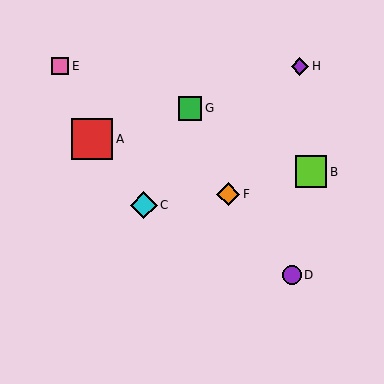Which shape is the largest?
The red square (labeled A) is the largest.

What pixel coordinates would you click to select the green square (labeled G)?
Click at (190, 108) to select the green square G.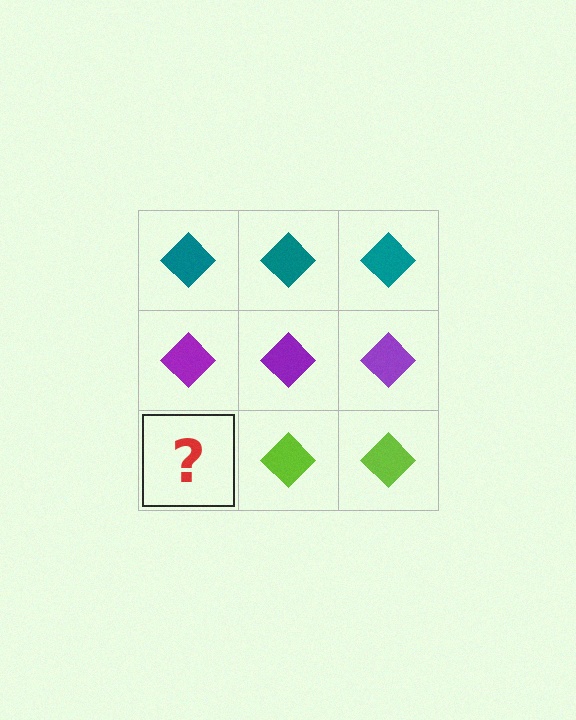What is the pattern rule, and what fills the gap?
The rule is that each row has a consistent color. The gap should be filled with a lime diamond.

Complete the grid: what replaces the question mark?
The question mark should be replaced with a lime diamond.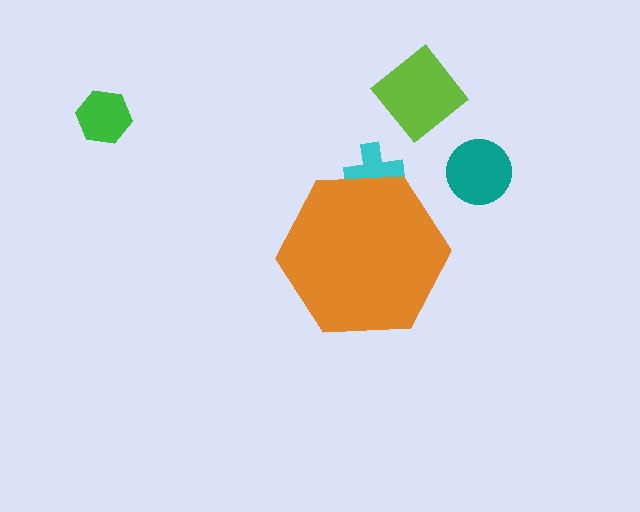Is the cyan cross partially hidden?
Yes, the cyan cross is partially hidden behind the orange hexagon.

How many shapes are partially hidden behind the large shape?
1 shape is partially hidden.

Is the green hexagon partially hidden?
No, the green hexagon is fully visible.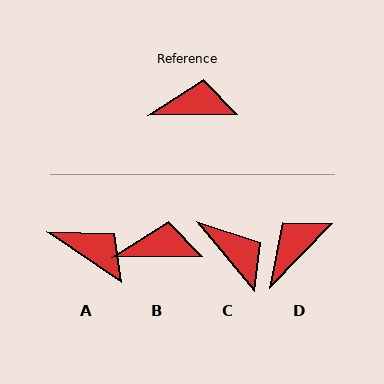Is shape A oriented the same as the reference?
No, it is off by about 34 degrees.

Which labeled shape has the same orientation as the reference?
B.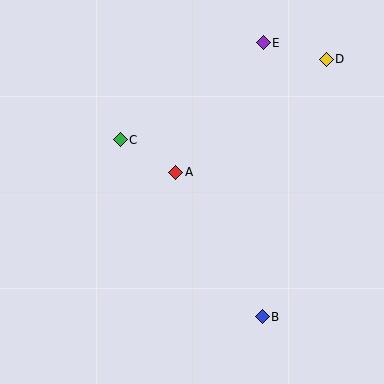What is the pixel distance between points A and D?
The distance between A and D is 188 pixels.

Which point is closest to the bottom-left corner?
Point B is closest to the bottom-left corner.